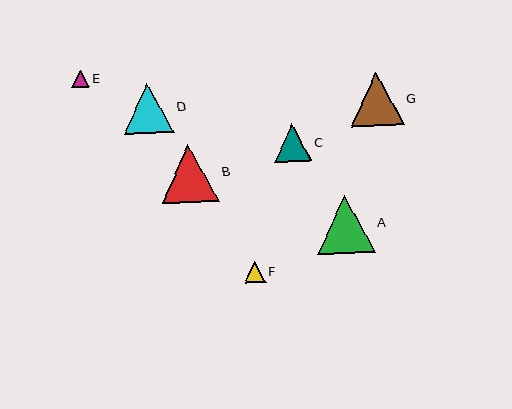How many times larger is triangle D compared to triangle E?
Triangle D is approximately 2.8 times the size of triangle E.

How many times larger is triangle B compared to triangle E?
Triangle B is approximately 3.3 times the size of triangle E.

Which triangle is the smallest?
Triangle E is the smallest with a size of approximately 18 pixels.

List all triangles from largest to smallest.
From largest to smallest: A, B, G, D, C, F, E.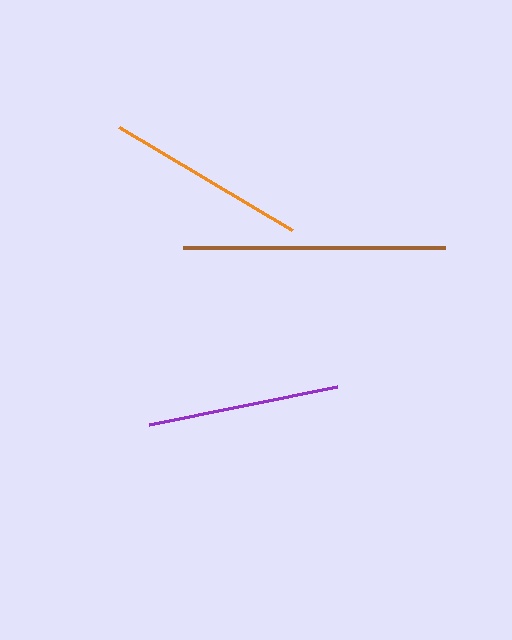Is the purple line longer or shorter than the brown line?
The brown line is longer than the purple line.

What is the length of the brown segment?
The brown segment is approximately 262 pixels long.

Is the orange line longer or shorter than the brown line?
The brown line is longer than the orange line.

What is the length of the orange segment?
The orange segment is approximately 201 pixels long.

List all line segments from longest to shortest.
From longest to shortest: brown, orange, purple.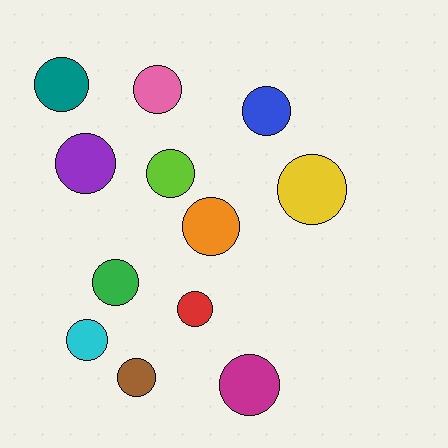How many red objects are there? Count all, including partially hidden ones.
There is 1 red object.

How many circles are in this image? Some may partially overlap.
There are 12 circles.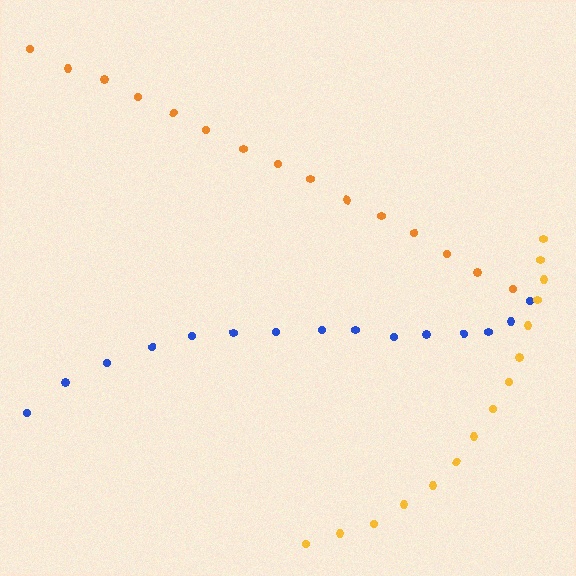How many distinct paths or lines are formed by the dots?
There are 3 distinct paths.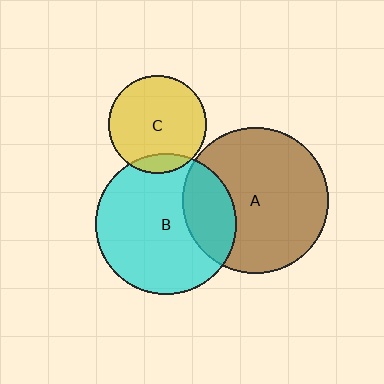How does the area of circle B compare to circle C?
Approximately 2.1 times.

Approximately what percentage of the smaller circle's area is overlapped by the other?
Approximately 25%.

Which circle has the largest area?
Circle A (brown).